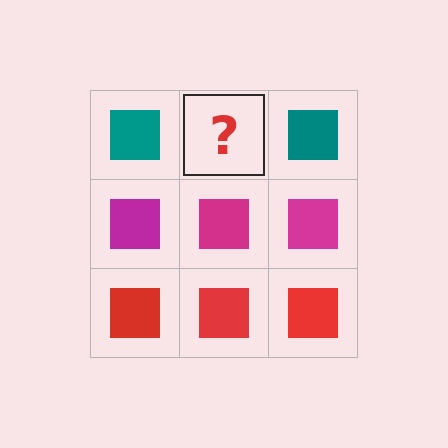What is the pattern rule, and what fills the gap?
The rule is that each row has a consistent color. The gap should be filled with a teal square.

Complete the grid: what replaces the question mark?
The question mark should be replaced with a teal square.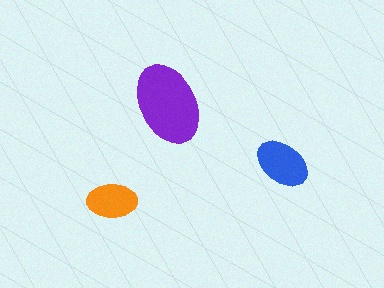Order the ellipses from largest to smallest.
the purple one, the blue one, the orange one.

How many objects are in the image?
There are 3 objects in the image.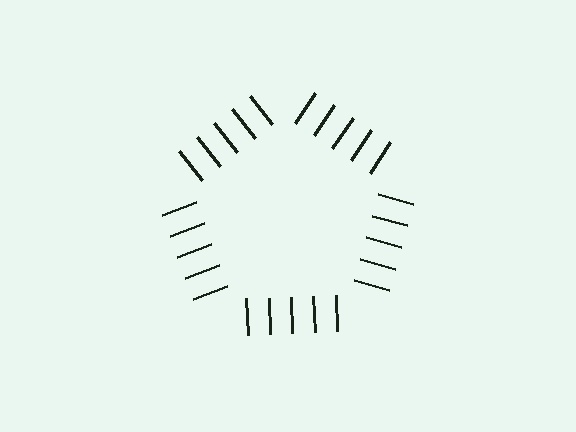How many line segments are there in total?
25 — 5 along each of the 5 edges.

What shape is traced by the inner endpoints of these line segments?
An illusory pentagon — the line segments terminate on its edges but no continuous stroke is drawn.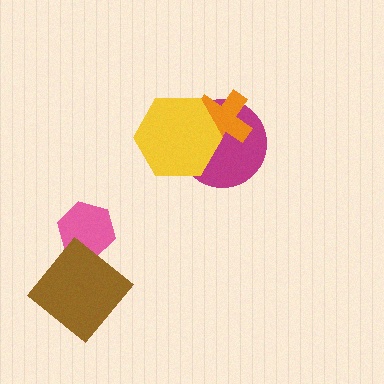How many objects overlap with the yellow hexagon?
2 objects overlap with the yellow hexagon.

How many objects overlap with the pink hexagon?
1 object overlaps with the pink hexagon.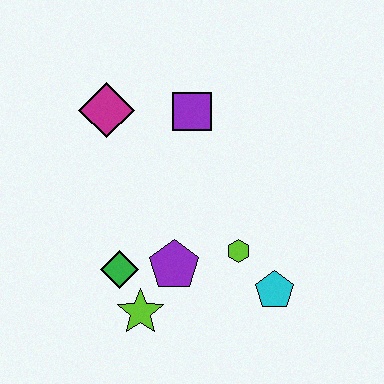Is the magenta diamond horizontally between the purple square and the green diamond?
No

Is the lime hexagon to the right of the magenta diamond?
Yes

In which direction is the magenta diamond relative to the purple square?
The magenta diamond is to the left of the purple square.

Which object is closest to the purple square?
The magenta diamond is closest to the purple square.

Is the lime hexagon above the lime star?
Yes